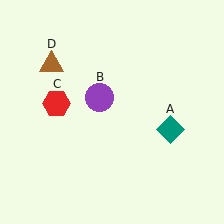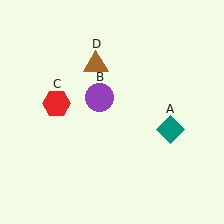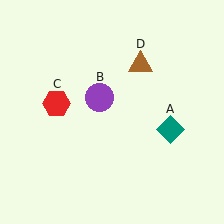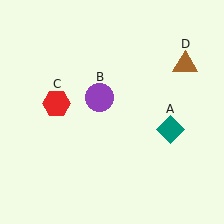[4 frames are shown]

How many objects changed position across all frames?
1 object changed position: brown triangle (object D).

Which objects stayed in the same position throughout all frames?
Teal diamond (object A) and purple circle (object B) and red hexagon (object C) remained stationary.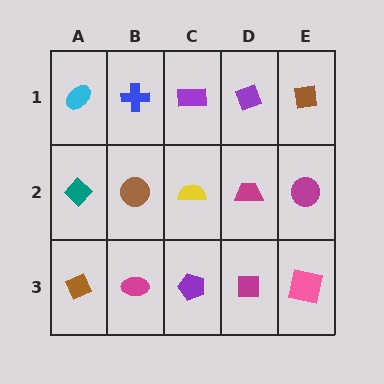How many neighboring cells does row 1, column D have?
3.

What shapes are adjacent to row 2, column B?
A blue cross (row 1, column B), a magenta ellipse (row 3, column B), a teal diamond (row 2, column A), a yellow semicircle (row 2, column C).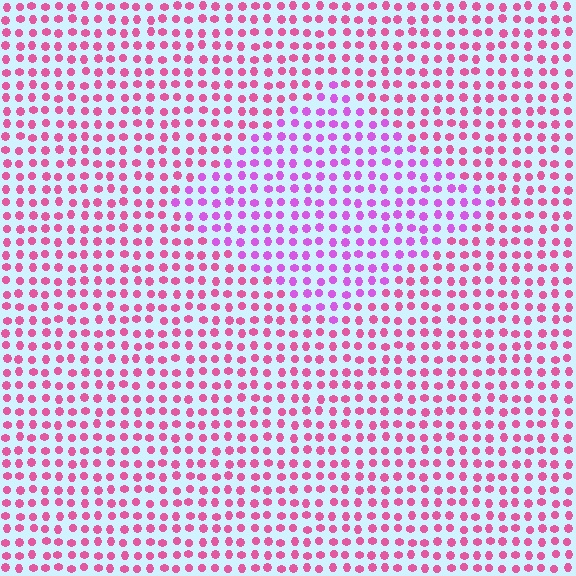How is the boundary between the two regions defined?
The boundary is defined purely by a slight shift in hue (about 34 degrees). Spacing, size, and orientation are identical on both sides.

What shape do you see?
I see a diamond.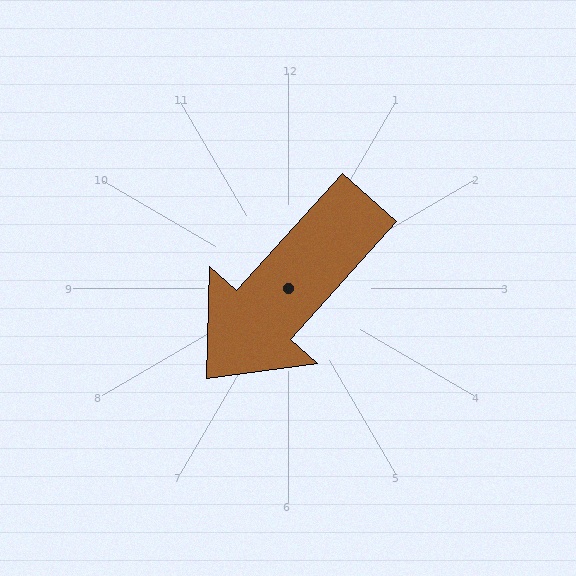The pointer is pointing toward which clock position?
Roughly 7 o'clock.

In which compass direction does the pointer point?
Southwest.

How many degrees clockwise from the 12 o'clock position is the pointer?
Approximately 222 degrees.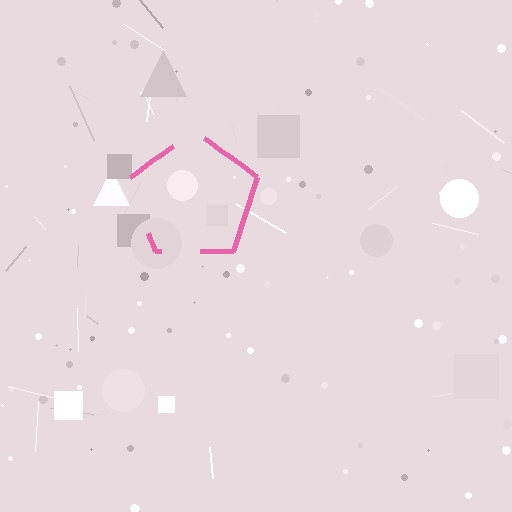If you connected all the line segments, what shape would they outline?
They would outline a pentagon.